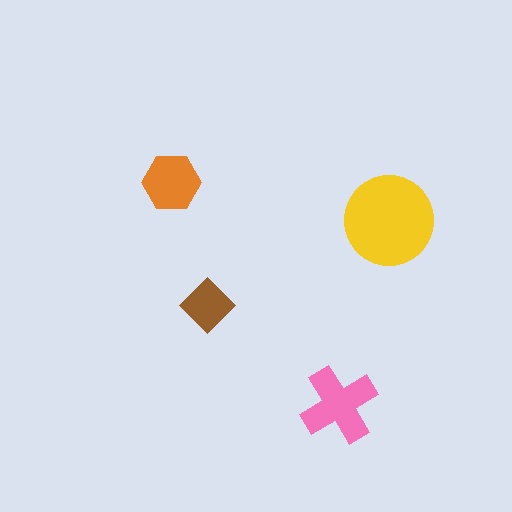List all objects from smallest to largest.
The brown diamond, the orange hexagon, the pink cross, the yellow circle.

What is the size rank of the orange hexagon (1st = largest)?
3rd.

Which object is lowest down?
The pink cross is bottommost.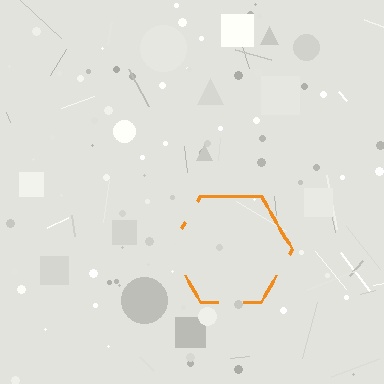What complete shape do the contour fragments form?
The contour fragments form a hexagon.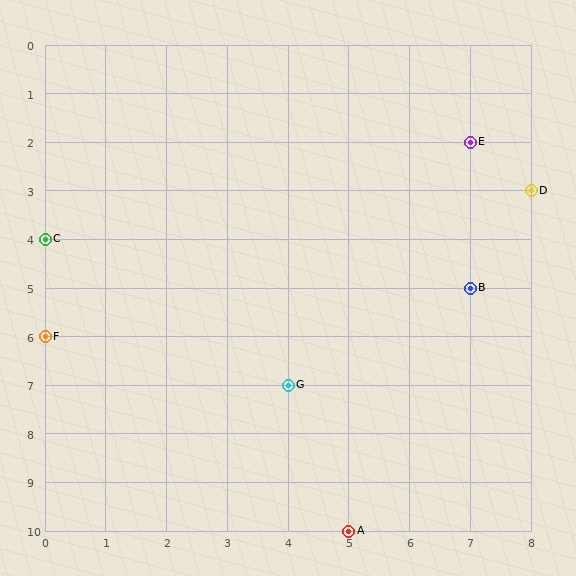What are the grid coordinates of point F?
Point F is at grid coordinates (0, 6).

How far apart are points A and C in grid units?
Points A and C are 5 columns and 6 rows apart (about 7.8 grid units diagonally).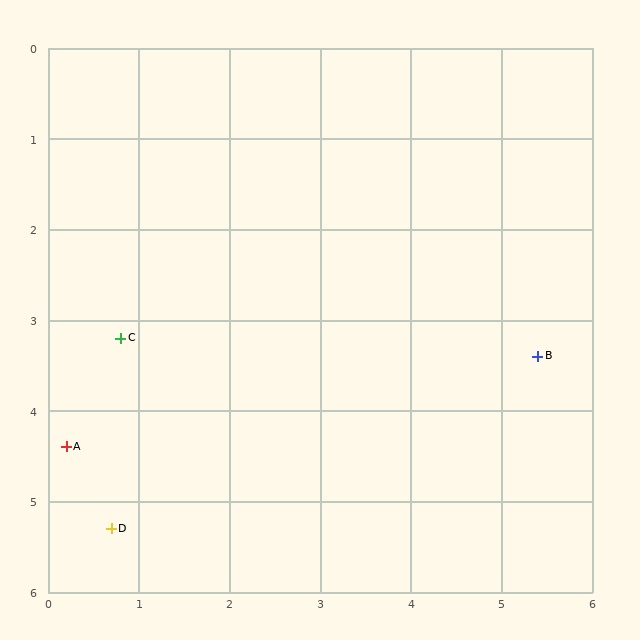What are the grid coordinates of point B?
Point B is at approximately (5.4, 3.4).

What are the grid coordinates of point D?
Point D is at approximately (0.7, 5.3).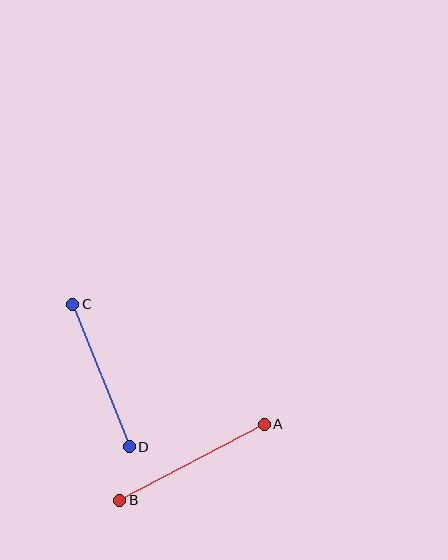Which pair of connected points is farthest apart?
Points A and B are farthest apart.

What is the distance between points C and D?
The distance is approximately 153 pixels.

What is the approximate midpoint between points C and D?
The midpoint is at approximately (101, 376) pixels.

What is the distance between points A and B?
The distance is approximately 164 pixels.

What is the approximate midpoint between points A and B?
The midpoint is at approximately (192, 462) pixels.